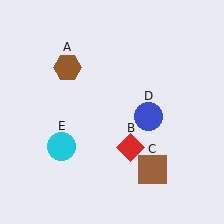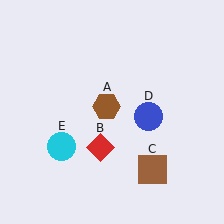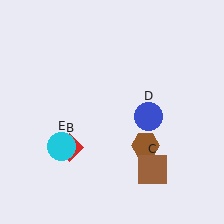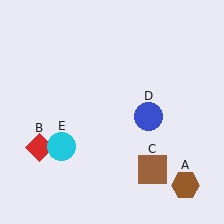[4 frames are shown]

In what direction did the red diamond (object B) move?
The red diamond (object B) moved left.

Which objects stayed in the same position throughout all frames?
Brown square (object C) and blue circle (object D) and cyan circle (object E) remained stationary.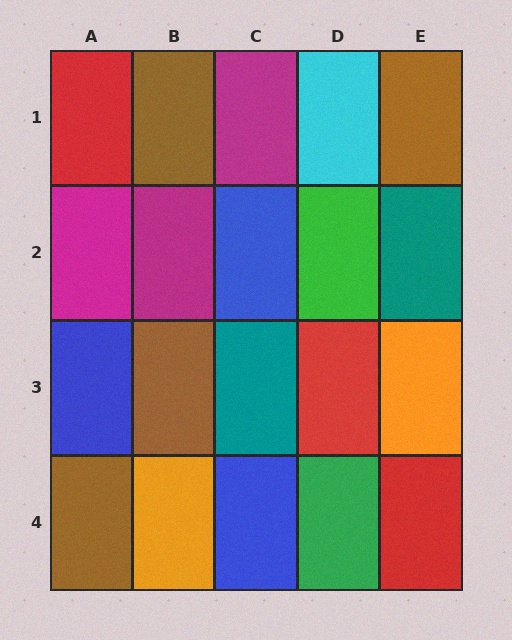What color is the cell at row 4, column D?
Green.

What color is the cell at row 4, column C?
Blue.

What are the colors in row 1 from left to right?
Red, brown, magenta, cyan, brown.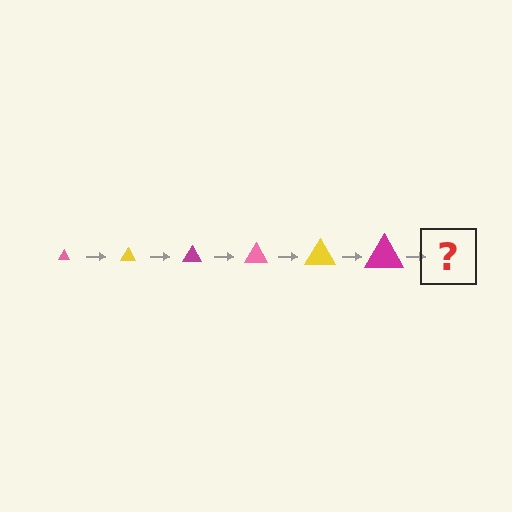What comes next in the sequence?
The next element should be a pink triangle, larger than the previous one.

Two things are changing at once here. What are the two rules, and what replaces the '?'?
The two rules are that the triangle grows larger each step and the color cycles through pink, yellow, and magenta. The '?' should be a pink triangle, larger than the previous one.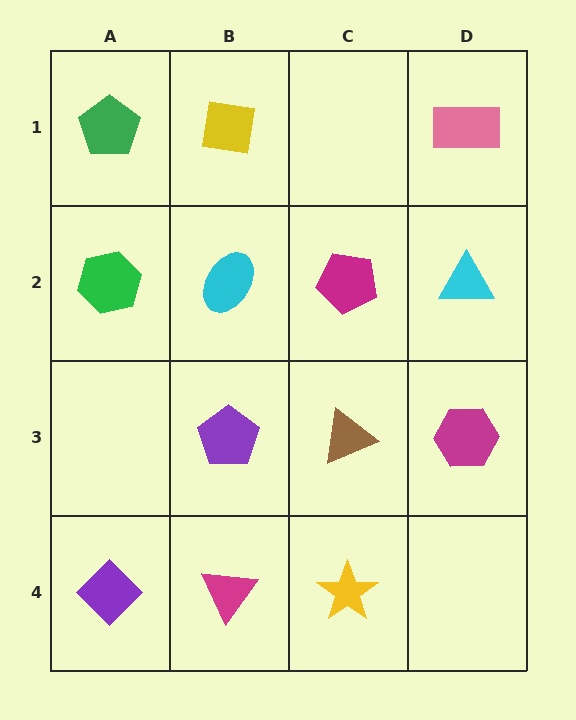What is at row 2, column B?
A cyan ellipse.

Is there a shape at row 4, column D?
No, that cell is empty.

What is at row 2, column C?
A magenta pentagon.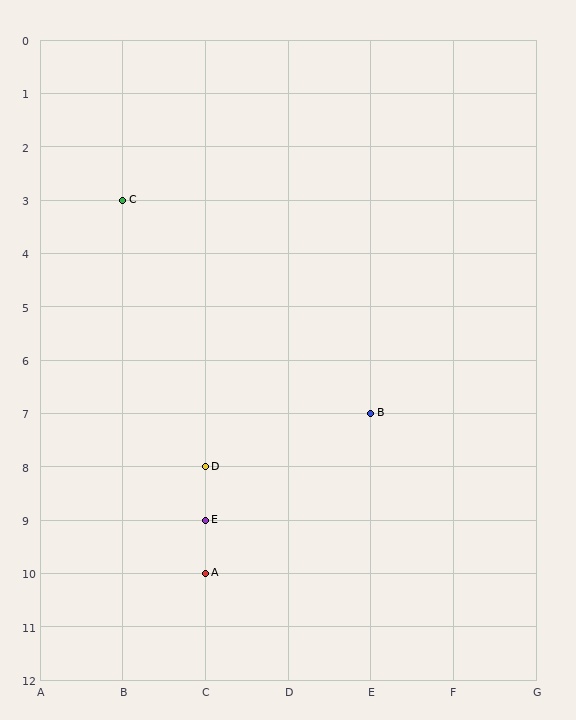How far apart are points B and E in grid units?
Points B and E are 2 columns and 2 rows apart (about 2.8 grid units diagonally).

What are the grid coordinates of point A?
Point A is at grid coordinates (C, 10).